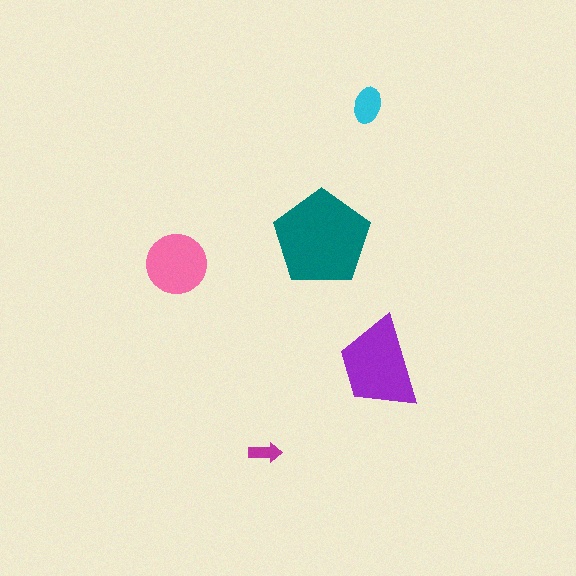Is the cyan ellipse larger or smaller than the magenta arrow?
Larger.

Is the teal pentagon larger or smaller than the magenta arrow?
Larger.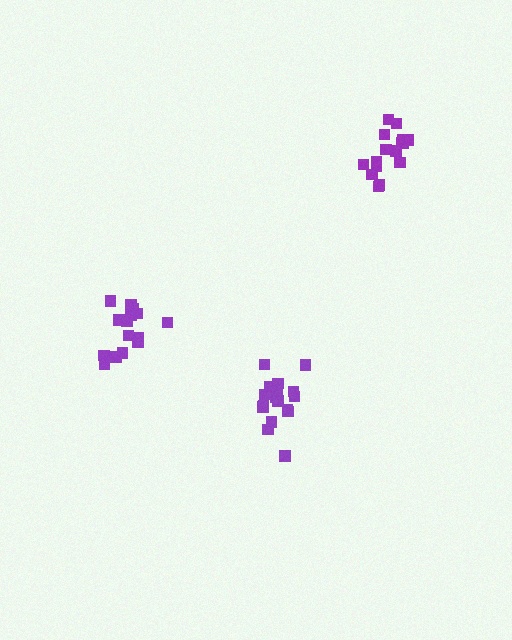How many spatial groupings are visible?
There are 3 spatial groupings.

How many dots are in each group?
Group 1: 16 dots, Group 2: 18 dots, Group 3: 15 dots (49 total).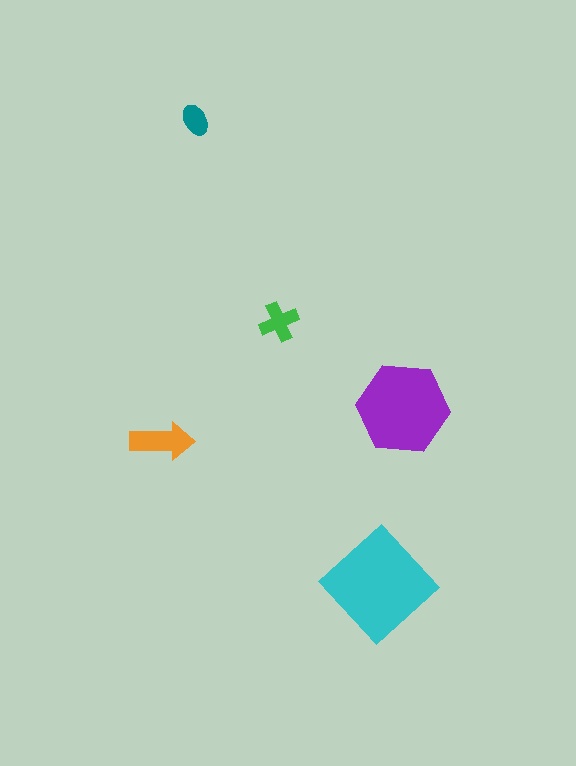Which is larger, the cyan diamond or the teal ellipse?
The cyan diamond.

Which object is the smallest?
The teal ellipse.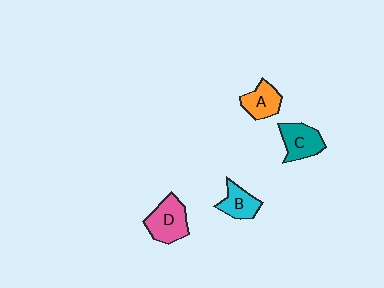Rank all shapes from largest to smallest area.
From largest to smallest: D (pink), C (teal), A (orange), B (cyan).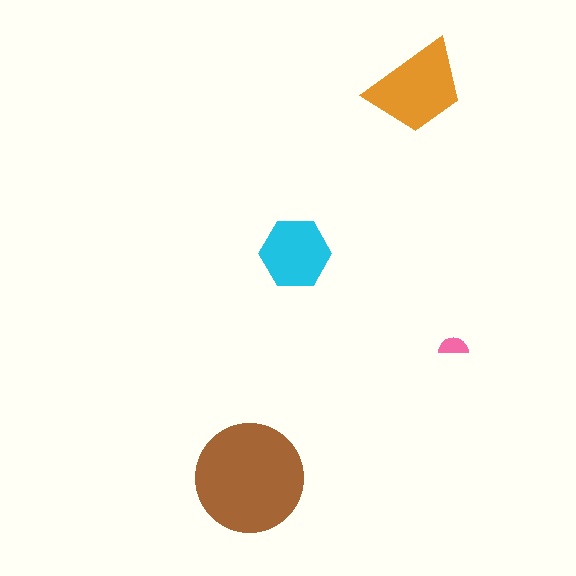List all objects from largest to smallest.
The brown circle, the orange trapezoid, the cyan hexagon, the pink semicircle.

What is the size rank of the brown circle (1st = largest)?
1st.